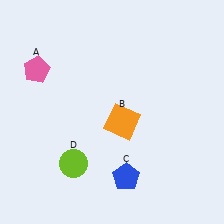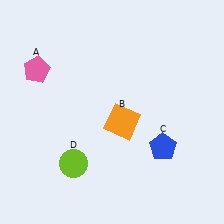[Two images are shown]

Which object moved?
The blue pentagon (C) moved right.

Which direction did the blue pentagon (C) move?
The blue pentagon (C) moved right.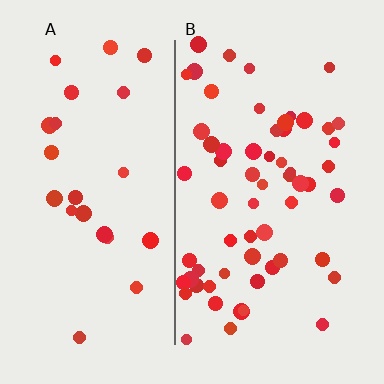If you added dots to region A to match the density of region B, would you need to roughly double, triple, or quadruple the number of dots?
Approximately triple.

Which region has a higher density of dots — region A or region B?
B (the right).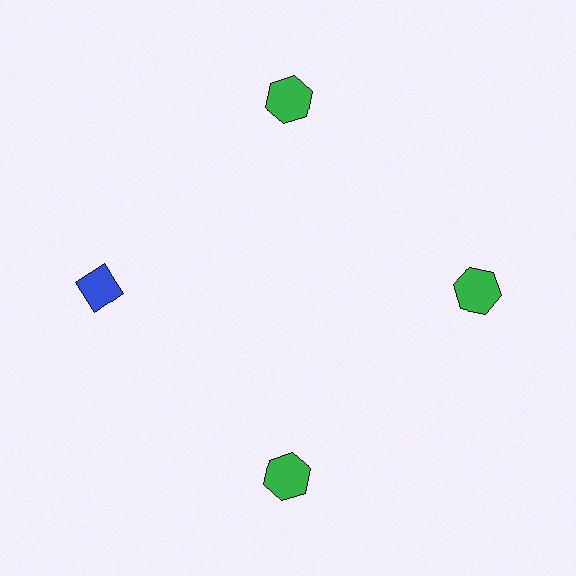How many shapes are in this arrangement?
There are 4 shapes arranged in a ring pattern.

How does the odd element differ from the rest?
It differs in both color (blue instead of green) and shape (diamond instead of hexagon).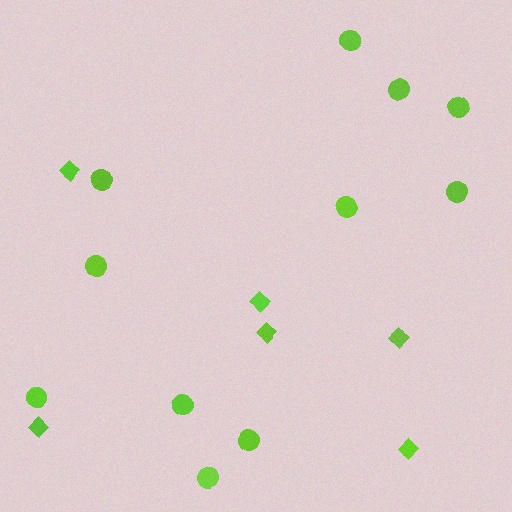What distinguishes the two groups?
There are 2 groups: one group of circles (11) and one group of diamonds (6).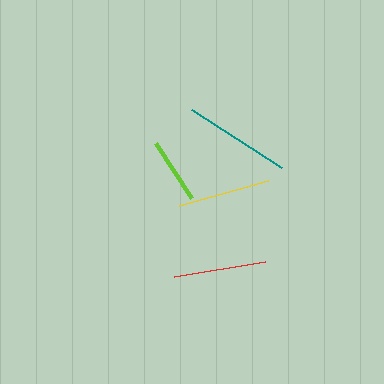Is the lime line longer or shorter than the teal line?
The teal line is longer than the lime line.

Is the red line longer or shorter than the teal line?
The teal line is longer than the red line.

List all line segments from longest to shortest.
From longest to shortest: teal, red, yellow, lime.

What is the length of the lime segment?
The lime segment is approximately 65 pixels long.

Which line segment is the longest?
The teal line is the longest at approximately 107 pixels.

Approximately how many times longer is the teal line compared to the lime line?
The teal line is approximately 1.6 times the length of the lime line.